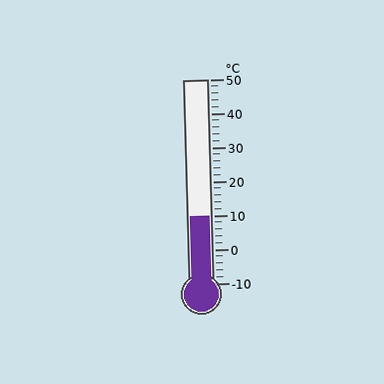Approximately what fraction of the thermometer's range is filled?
The thermometer is filled to approximately 35% of its range.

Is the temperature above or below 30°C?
The temperature is below 30°C.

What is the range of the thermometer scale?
The thermometer scale ranges from -10°C to 50°C.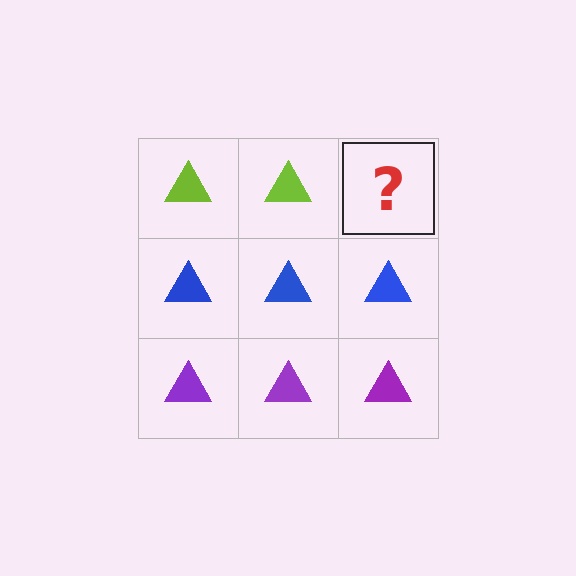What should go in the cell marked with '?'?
The missing cell should contain a lime triangle.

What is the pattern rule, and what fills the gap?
The rule is that each row has a consistent color. The gap should be filled with a lime triangle.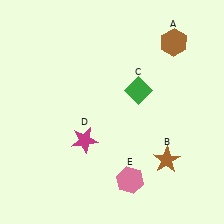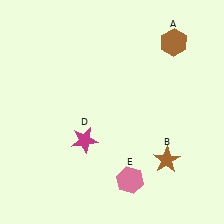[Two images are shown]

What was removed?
The green diamond (C) was removed in Image 2.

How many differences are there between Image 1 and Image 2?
There is 1 difference between the two images.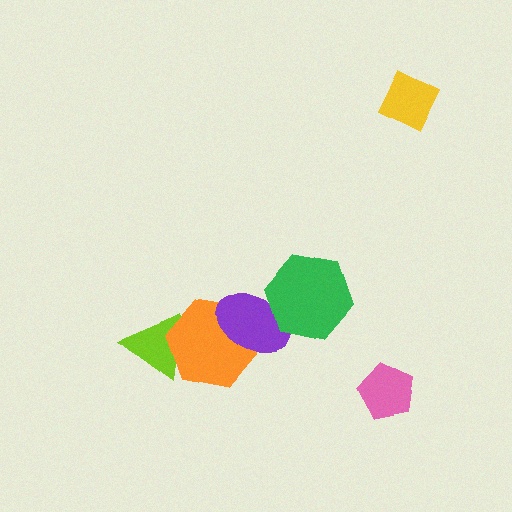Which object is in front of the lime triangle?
The orange hexagon is in front of the lime triangle.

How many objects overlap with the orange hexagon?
2 objects overlap with the orange hexagon.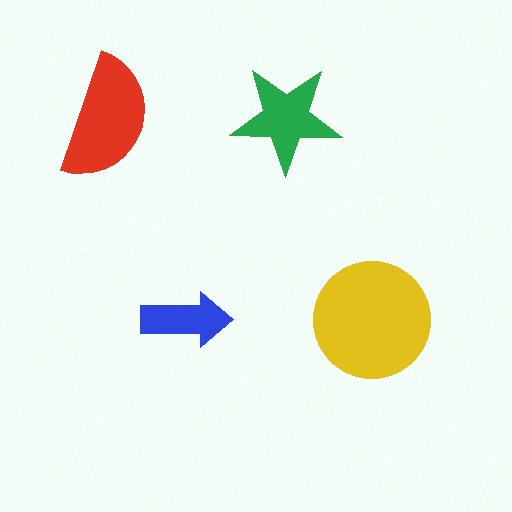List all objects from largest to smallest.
The yellow circle, the red semicircle, the green star, the blue arrow.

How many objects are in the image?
There are 4 objects in the image.